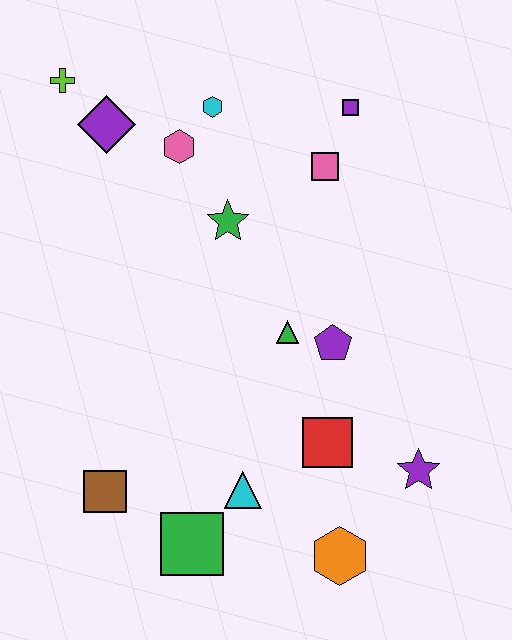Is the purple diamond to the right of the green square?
No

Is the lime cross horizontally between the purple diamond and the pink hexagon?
No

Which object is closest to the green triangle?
The purple pentagon is closest to the green triangle.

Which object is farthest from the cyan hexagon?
The orange hexagon is farthest from the cyan hexagon.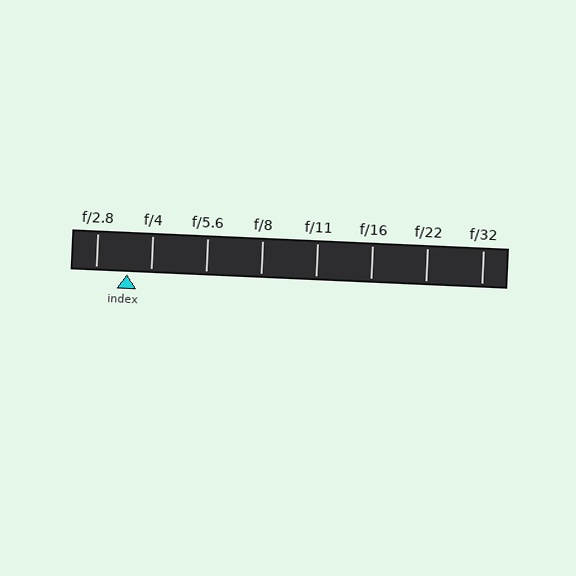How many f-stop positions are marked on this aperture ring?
There are 8 f-stop positions marked.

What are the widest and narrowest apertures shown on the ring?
The widest aperture shown is f/2.8 and the narrowest is f/32.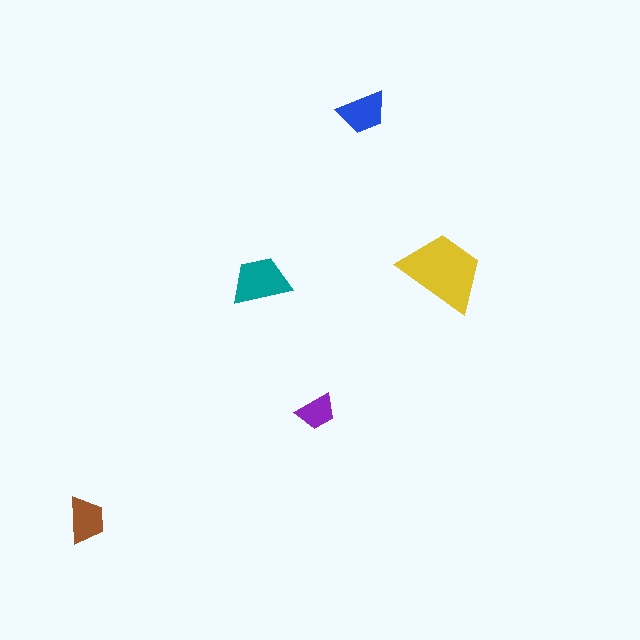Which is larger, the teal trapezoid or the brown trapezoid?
The teal one.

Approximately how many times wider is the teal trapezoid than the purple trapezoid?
About 1.5 times wider.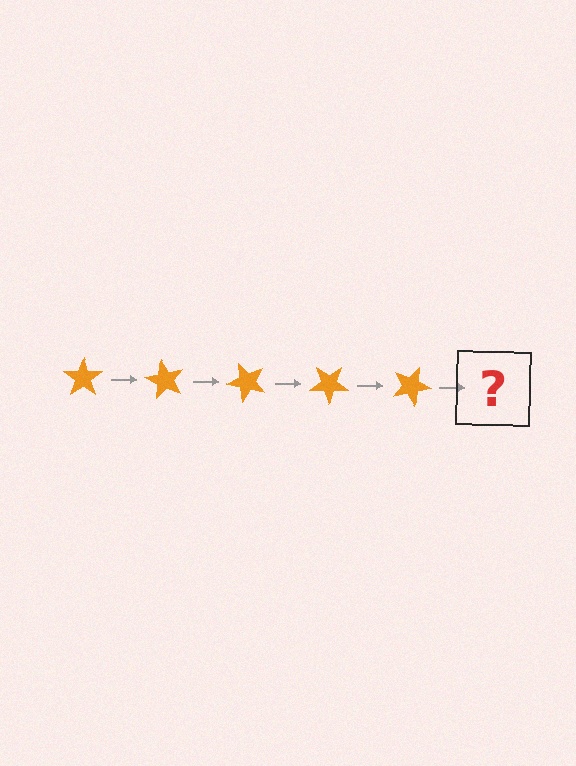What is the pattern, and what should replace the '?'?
The pattern is that the star rotates 60 degrees each step. The '?' should be an orange star rotated 300 degrees.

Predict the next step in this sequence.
The next step is an orange star rotated 300 degrees.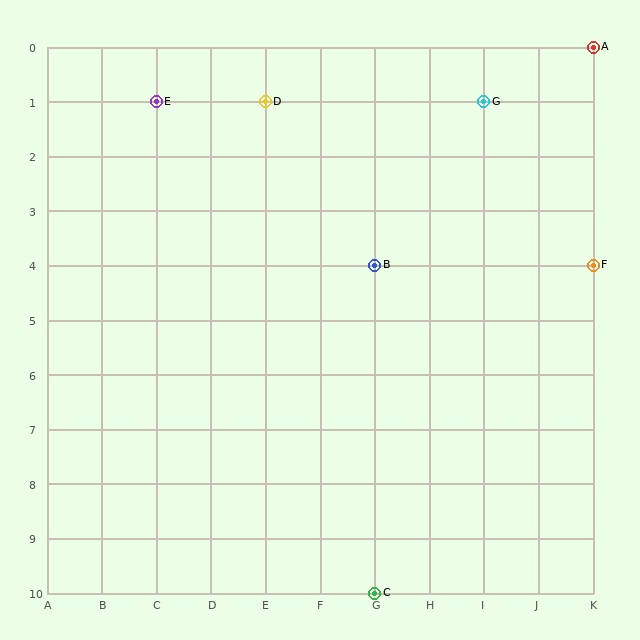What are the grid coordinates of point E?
Point E is at grid coordinates (C, 1).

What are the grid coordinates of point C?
Point C is at grid coordinates (G, 10).